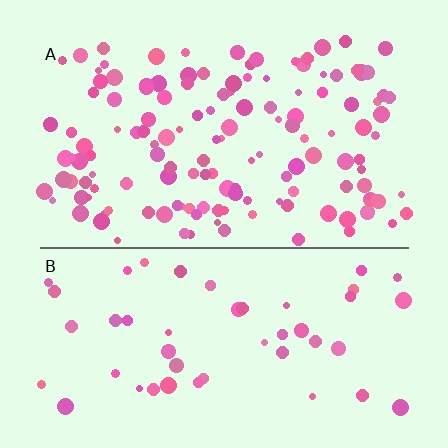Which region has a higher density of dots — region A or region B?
A (the top).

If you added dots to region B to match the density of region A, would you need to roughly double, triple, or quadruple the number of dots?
Approximately triple.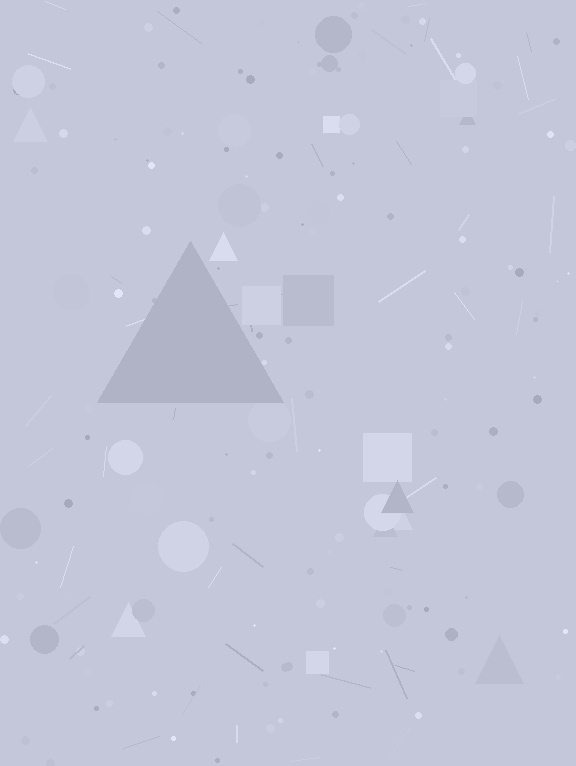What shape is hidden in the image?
A triangle is hidden in the image.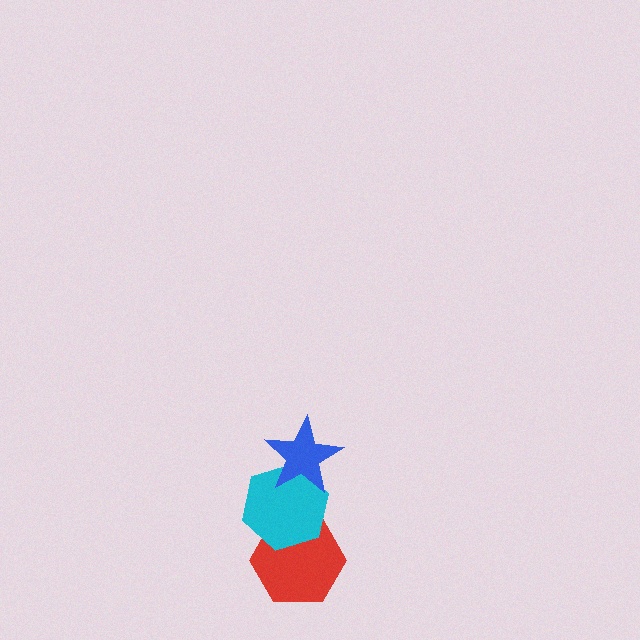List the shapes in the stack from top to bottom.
From top to bottom: the blue star, the cyan hexagon, the red hexagon.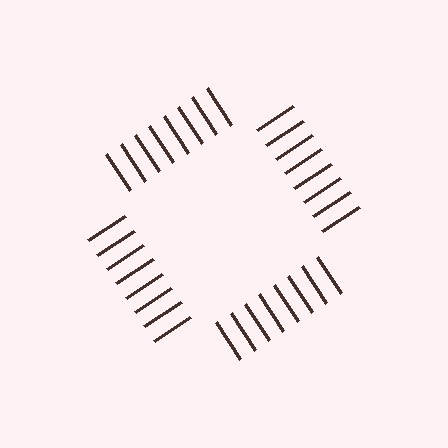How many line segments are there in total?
32 — 8 along each of the 4 edges.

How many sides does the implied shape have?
4 sides — the line-ends trace a square.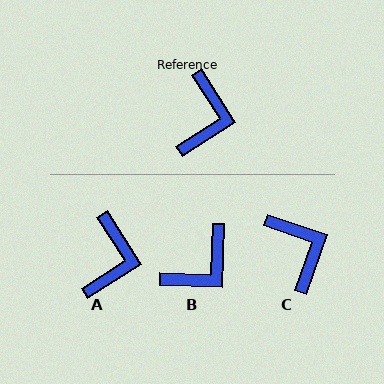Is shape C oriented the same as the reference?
No, it is off by about 38 degrees.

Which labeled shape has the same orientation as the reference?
A.